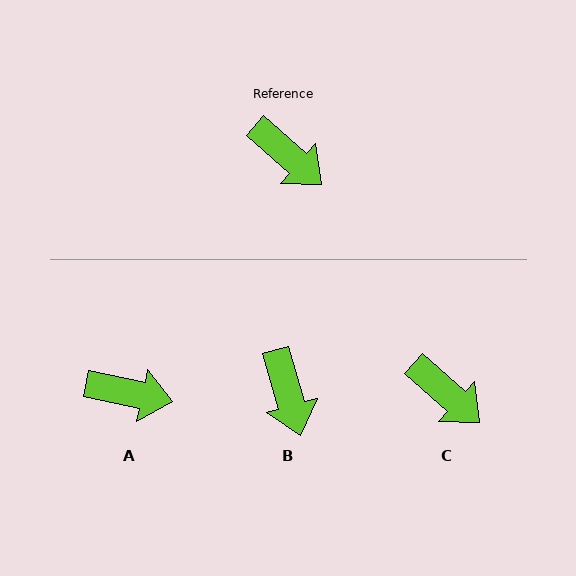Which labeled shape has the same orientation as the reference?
C.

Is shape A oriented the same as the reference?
No, it is off by about 30 degrees.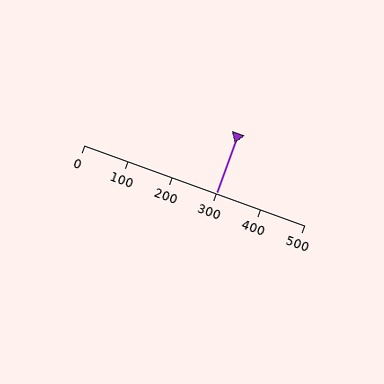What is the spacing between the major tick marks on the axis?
The major ticks are spaced 100 apart.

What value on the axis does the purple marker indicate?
The marker indicates approximately 300.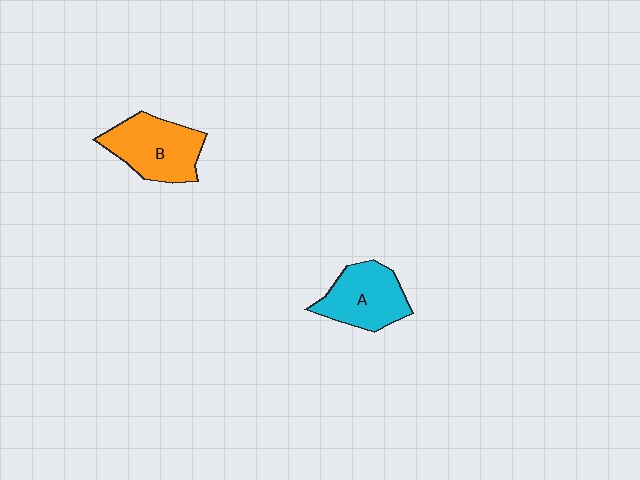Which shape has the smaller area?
Shape A (cyan).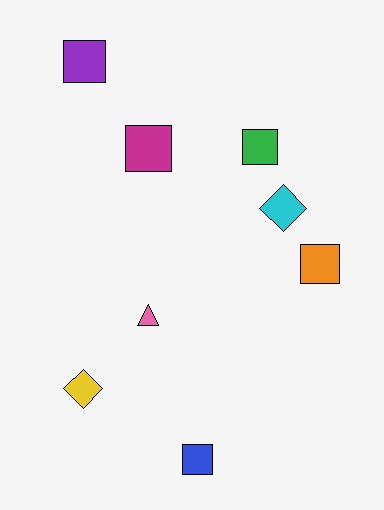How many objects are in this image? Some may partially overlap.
There are 8 objects.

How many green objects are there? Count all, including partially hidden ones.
There is 1 green object.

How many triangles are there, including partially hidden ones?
There is 1 triangle.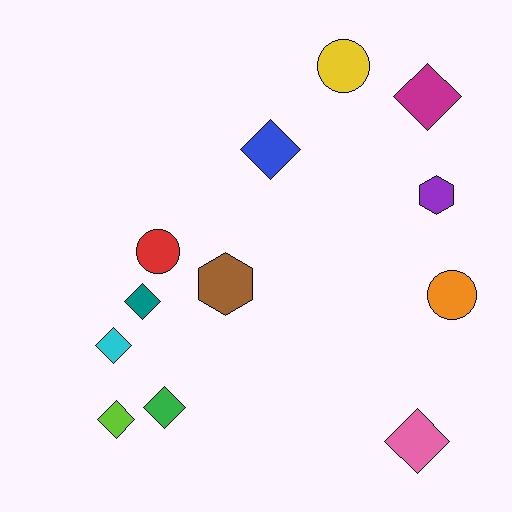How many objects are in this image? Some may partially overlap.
There are 12 objects.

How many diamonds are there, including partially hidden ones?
There are 7 diamonds.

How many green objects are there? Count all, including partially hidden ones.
There is 1 green object.